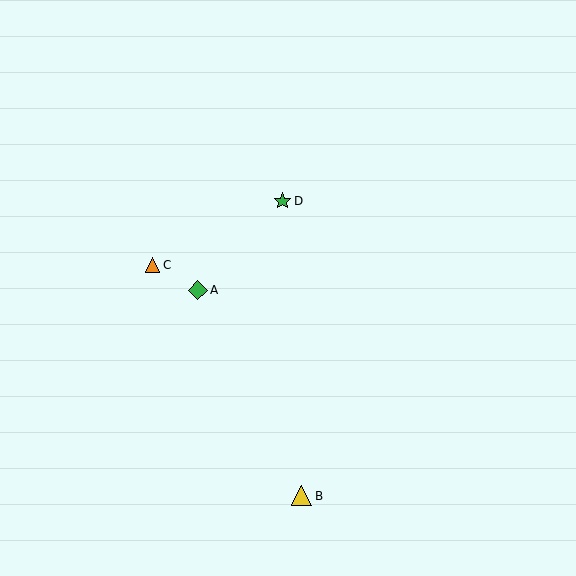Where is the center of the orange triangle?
The center of the orange triangle is at (153, 265).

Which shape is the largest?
The yellow triangle (labeled B) is the largest.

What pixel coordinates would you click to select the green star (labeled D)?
Click at (283, 201) to select the green star D.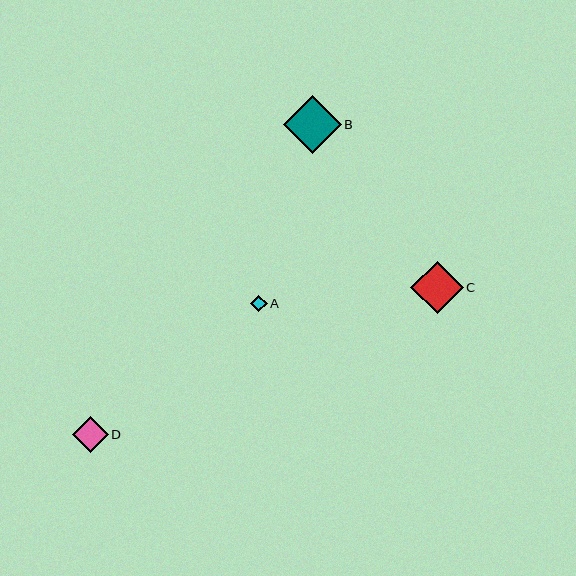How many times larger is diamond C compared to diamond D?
Diamond C is approximately 1.5 times the size of diamond D.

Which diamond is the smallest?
Diamond A is the smallest with a size of approximately 17 pixels.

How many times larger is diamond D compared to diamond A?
Diamond D is approximately 2.2 times the size of diamond A.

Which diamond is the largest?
Diamond B is the largest with a size of approximately 57 pixels.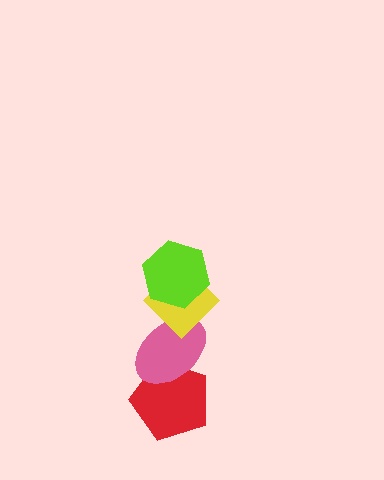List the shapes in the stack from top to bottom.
From top to bottom: the lime hexagon, the yellow diamond, the pink ellipse, the red pentagon.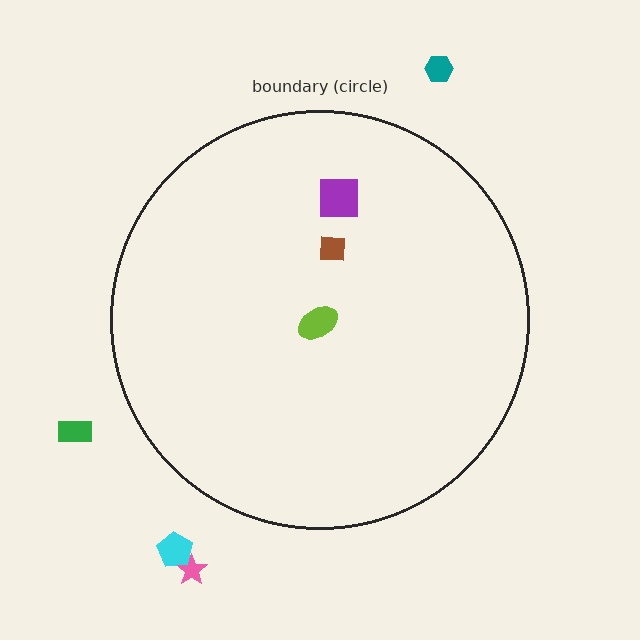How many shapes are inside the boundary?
3 inside, 4 outside.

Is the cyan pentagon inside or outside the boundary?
Outside.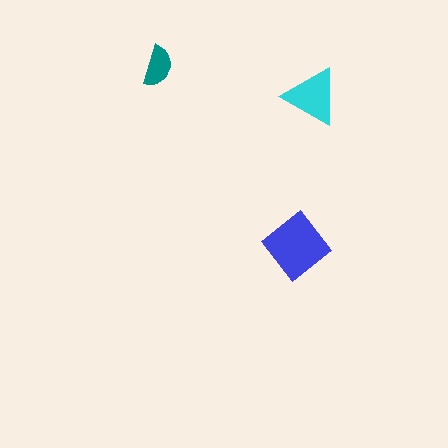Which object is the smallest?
The teal semicircle.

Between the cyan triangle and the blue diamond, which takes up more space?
The blue diamond.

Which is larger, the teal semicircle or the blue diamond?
The blue diamond.